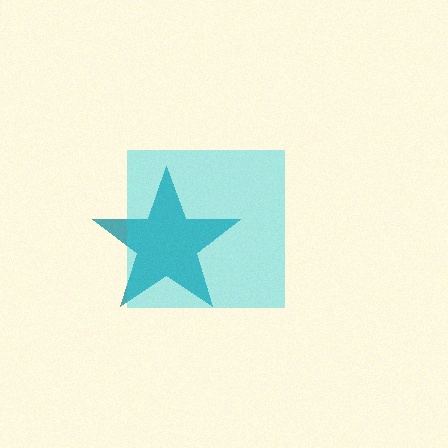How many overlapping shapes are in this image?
There are 2 overlapping shapes in the image.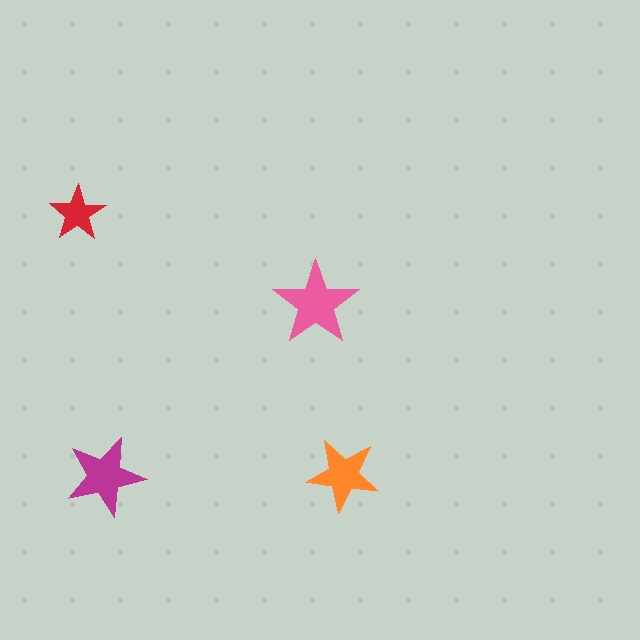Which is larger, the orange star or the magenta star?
The magenta one.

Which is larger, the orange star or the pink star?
The pink one.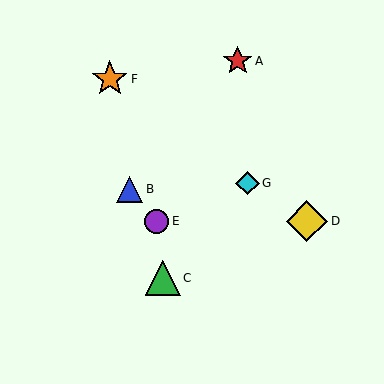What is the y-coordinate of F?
Object F is at y≈79.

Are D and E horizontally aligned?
Yes, both are at y≈221.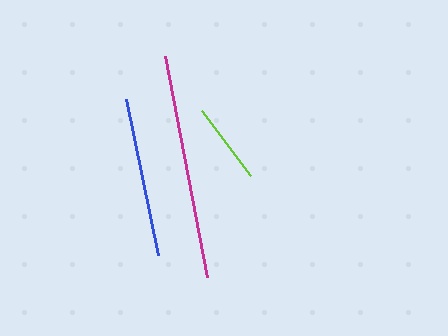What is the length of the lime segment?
The lime segment is approximately 81 pixels long.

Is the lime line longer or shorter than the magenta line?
The magenta line is longer than the lime line.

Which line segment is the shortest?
The lime line is the shortest at approximately 81 pixels.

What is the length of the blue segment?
The blue segment is approximately 159 pixels long.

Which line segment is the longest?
The magenta line is the longest at approximately 225 pixels.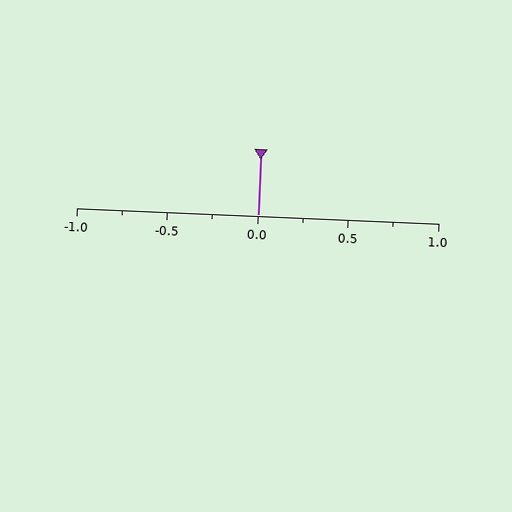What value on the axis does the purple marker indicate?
The marker indicates approximately 0.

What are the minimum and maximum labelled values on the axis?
The axis runs from -1.0 to 1.0.